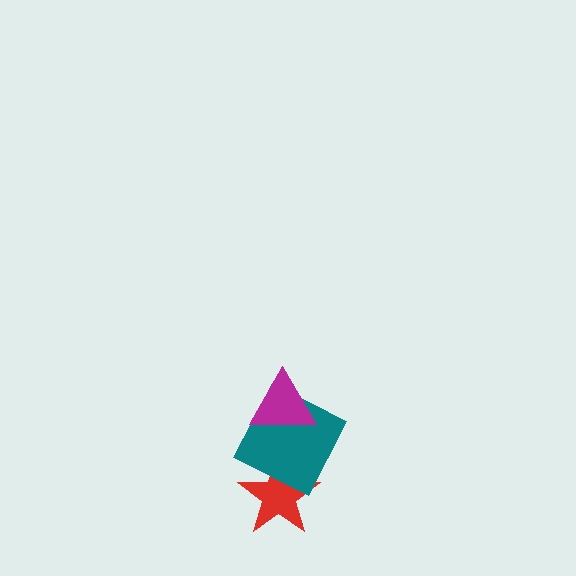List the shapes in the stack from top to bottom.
From top to bottom: the magenta triangle, the teal square, the red star.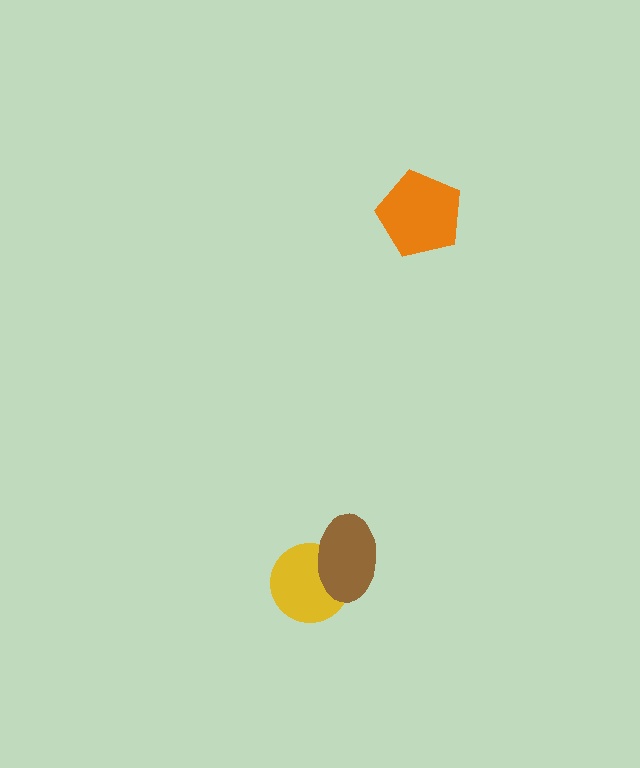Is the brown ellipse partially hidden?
No, no other shape covers it.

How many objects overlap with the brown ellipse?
1 object overlaps with the brown ellipse.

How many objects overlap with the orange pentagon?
0 objects overlap with the orange pentagon.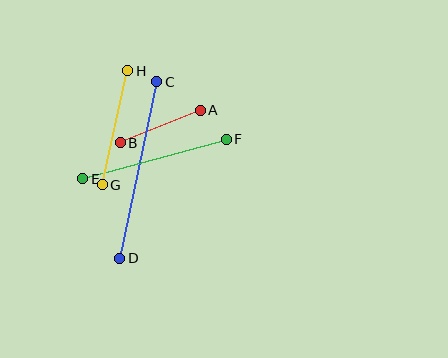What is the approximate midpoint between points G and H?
The midpoint is at approximately (115, 128) pixels.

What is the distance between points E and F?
The distance is approximately 149 pixels.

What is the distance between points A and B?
The distance is approximately 86 pixels.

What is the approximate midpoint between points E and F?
The midpoint is at approximately (155, 159) pixels.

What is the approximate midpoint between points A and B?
The midpoint is at approximately (160, 126) pixels.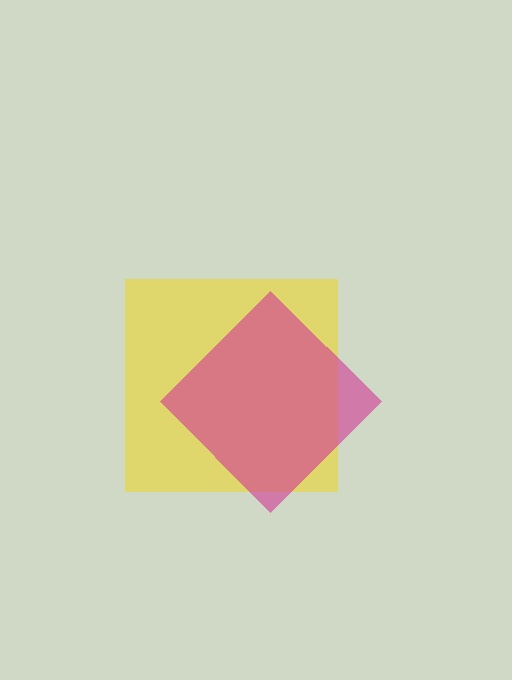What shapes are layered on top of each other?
The layered shapes are: a yellow square, a magenta diamond.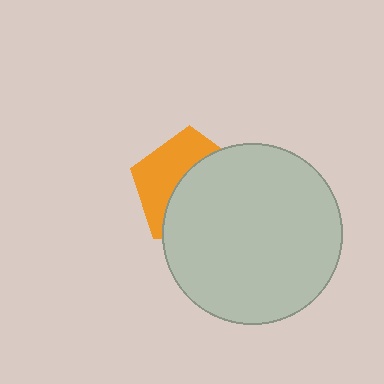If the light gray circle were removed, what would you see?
You would see the complete orange pentagon.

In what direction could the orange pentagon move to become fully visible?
The orange pentagon could move toward the upper-left. That would shift it out from behind the light gray circle entirely.